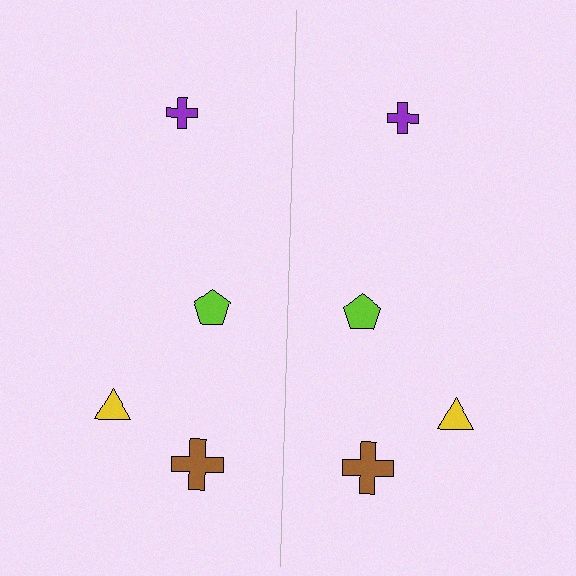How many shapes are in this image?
There are 8 shapes in this image.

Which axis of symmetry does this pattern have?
The pattern has a vertical axis of symmetry running through the center of the image.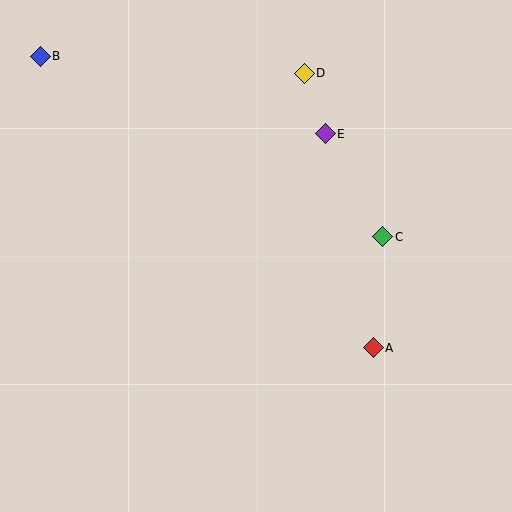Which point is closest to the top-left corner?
Point B is closest to the top-left corner.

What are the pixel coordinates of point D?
Point D is at (304, 73).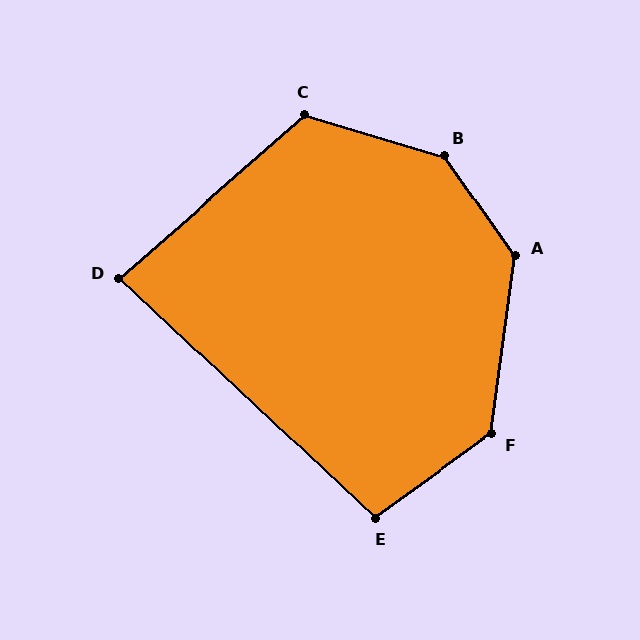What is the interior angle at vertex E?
Approximately 101 degrees (obtuse).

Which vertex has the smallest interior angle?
D, at approximately 84 degrees.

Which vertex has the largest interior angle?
B, at approximately 142 degrees.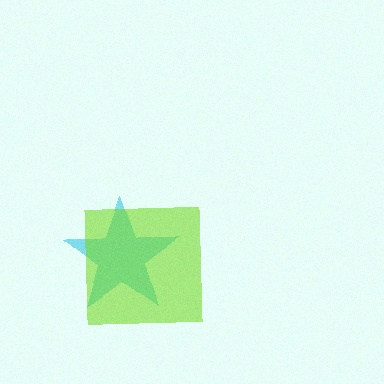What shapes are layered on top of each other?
The layered shapes are: a cyan star, a lime square.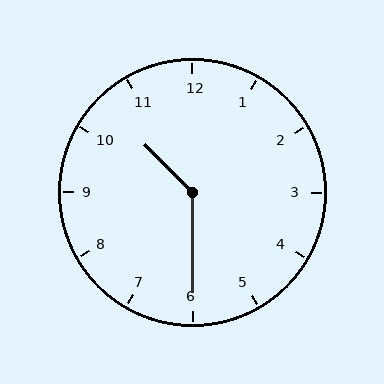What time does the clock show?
10:30.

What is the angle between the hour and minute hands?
Approximately 135 degrees.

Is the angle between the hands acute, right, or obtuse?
It is obtuse.